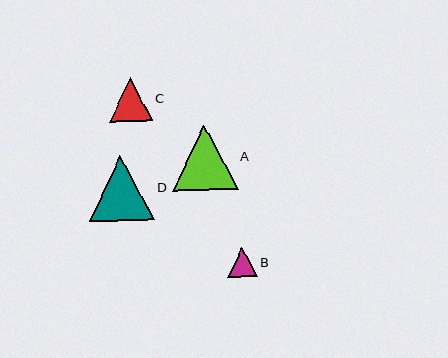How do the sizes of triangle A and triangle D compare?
Triangle A and triangle D are approximately the same size.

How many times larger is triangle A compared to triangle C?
Triangle A is approximately 1.5 times the size of triangle C.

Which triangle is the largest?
Triangle A is the largest with a size of approximately 66 pixels.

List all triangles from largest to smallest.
From largest to smallest: A, D, C, B.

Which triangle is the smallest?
Triangle B is the smallest with a size of approximately 30 pixels.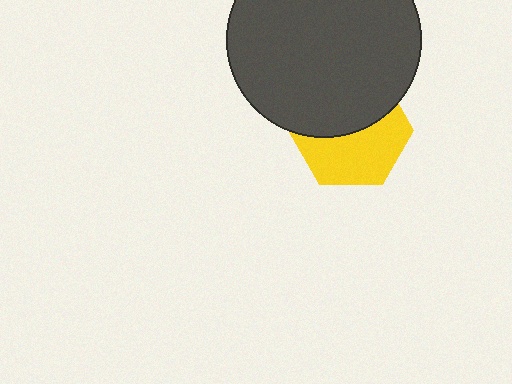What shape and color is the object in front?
The object in front is a dark gray circle.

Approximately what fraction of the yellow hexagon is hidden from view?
Roughly 48% of the yellow hexagon is hidden behind the dark gray circle.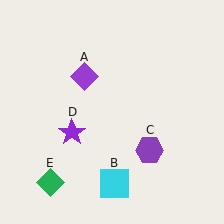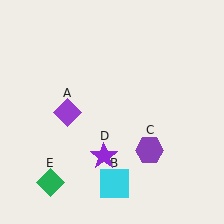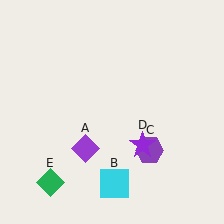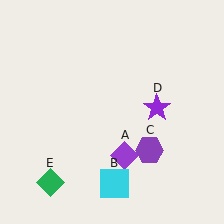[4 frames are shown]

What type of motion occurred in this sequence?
The purple diamond (object A), purple star (object D) rotated counterclockwise around the center of the scene.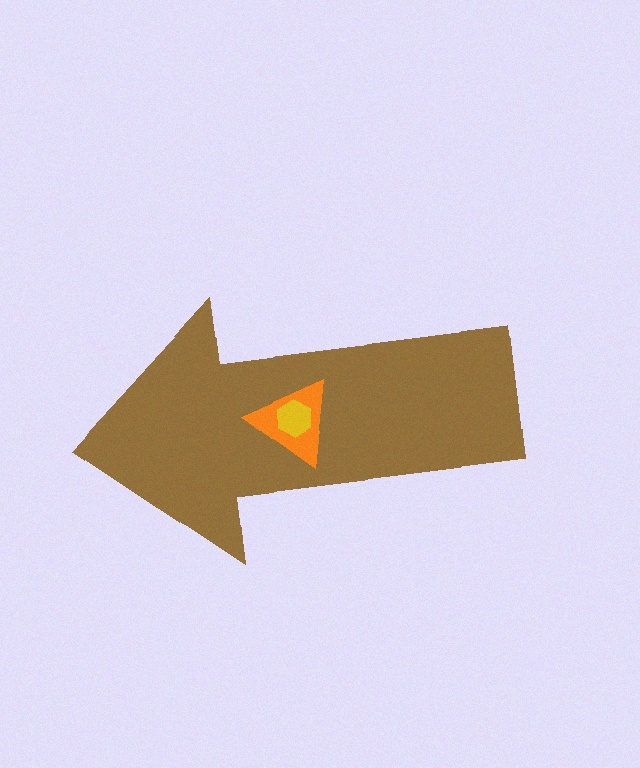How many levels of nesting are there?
3.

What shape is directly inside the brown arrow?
The orange triangle.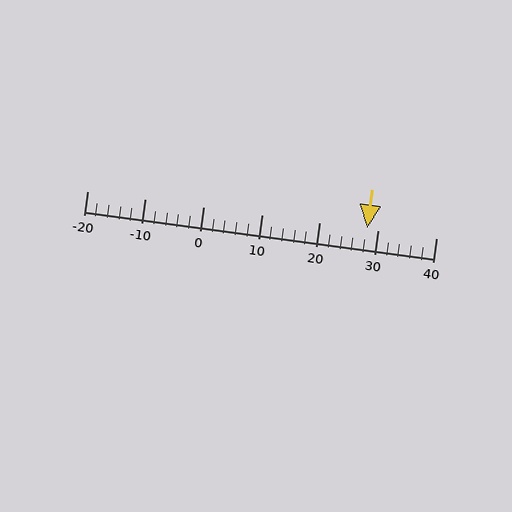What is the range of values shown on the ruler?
The ruler shows values from -20 to 40.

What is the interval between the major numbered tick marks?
The major tick marks are spaced 10 units apart.